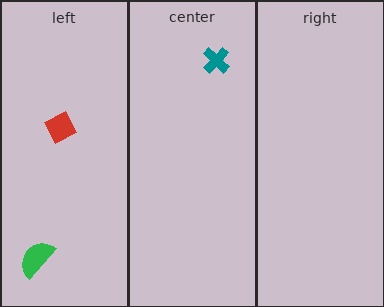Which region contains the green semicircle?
The left region.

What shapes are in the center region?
The teal cross.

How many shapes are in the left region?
2.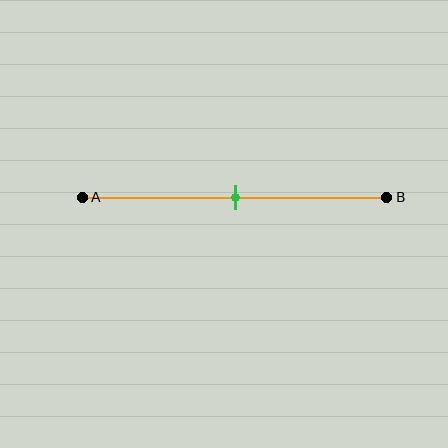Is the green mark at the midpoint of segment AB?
Yes, the mark is approximately at the midpoint.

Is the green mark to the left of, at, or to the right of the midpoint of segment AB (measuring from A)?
The green mark is approximately at the midpoint of segment AB.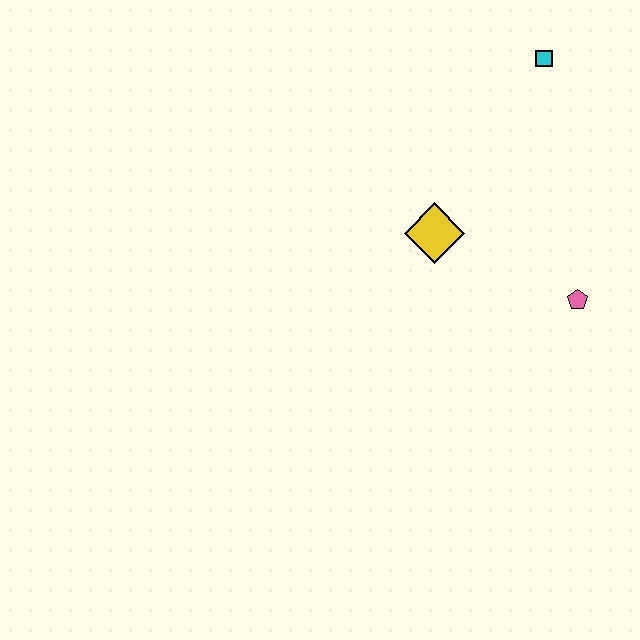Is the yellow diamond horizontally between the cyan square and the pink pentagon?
No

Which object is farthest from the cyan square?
The pink pentagon is farthest from the cyan square.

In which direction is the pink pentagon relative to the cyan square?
The pink pentagon is below the cyan square.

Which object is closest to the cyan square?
The yellow diamond is closest to the cyan square.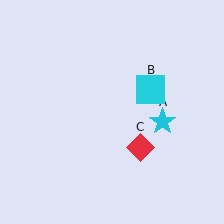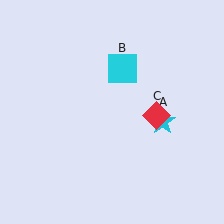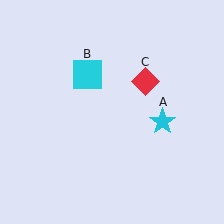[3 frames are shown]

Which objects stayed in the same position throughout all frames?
Cyan star (object A) remained stationary.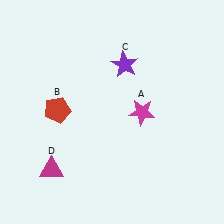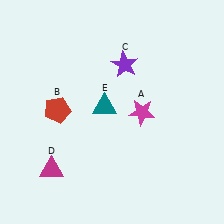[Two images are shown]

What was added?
A teal triangle (E) was added in Image 2.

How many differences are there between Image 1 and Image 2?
There is 1 difference between the two images.